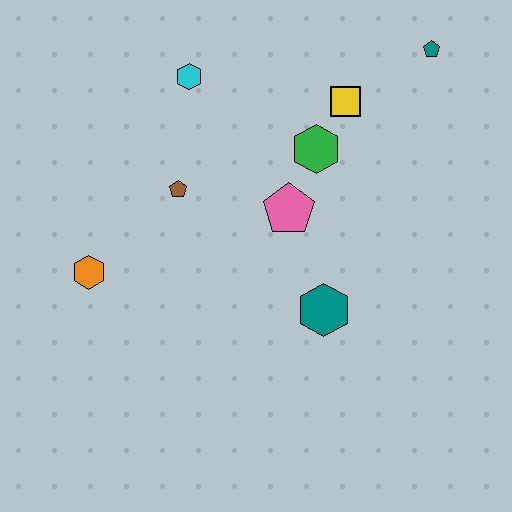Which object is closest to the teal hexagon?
The pink pentagon is closest to the teal hexagon.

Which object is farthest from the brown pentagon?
The teal pentagon is farthest from the brown pentagon.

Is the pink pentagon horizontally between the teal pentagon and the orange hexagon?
Yes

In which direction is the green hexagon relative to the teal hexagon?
The green hexagon is above the teal hexagon.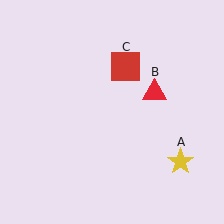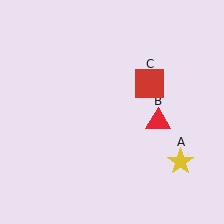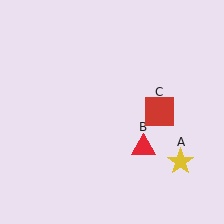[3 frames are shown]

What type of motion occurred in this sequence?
The red triangle (object B), red square (object C) rotated clockwise around the center of the scene.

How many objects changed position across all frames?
2 objects changed position: red triangle (object B), red square (object C).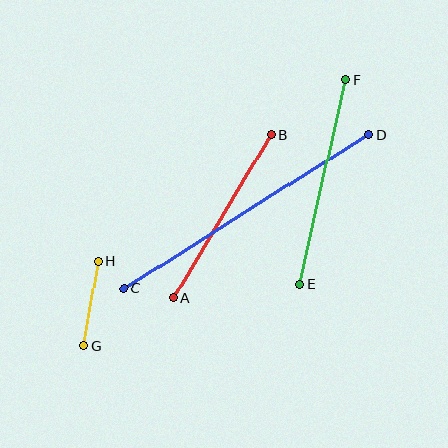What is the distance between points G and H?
The distance is approximately 86 pixels.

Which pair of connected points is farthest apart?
Points C and D are farthest apart.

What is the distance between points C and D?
The distance is approximately 289 pixels.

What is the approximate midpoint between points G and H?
The midpoint is at approximately (91, 303) pixels.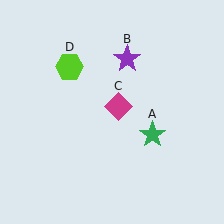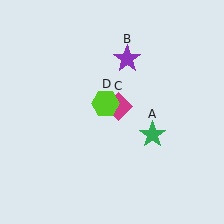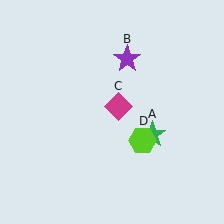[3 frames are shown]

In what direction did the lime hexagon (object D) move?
The lime hexagon (object D) moved down and to the right.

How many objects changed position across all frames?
1 object changed position: lime hexagon (object D).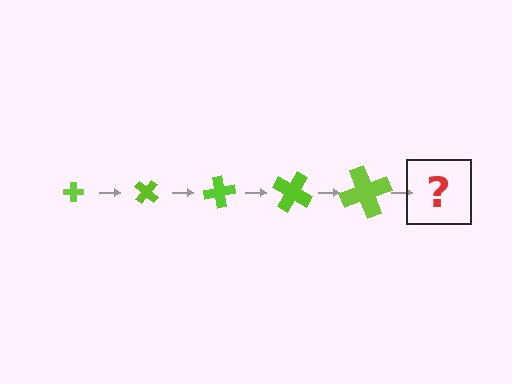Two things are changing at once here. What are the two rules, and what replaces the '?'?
The two rules are that the cross grows larger each step and it rotates 40 degrees each step. The '?' should be a cross, larger than the previous one and rotated 200 degrees from the start.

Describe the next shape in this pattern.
It should be a cross, larger than the previous one and rotated 200 degrees from the start.